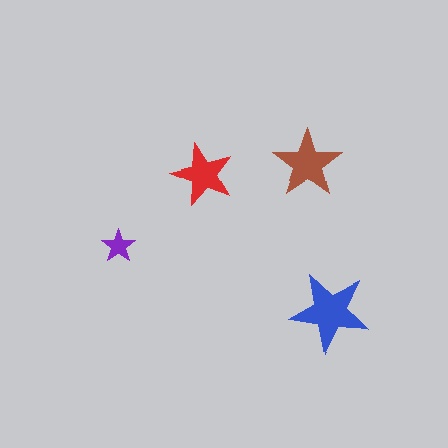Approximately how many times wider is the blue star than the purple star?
About 2.5 times wider.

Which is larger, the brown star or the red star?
The brown one.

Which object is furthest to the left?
The purple star is leftmost.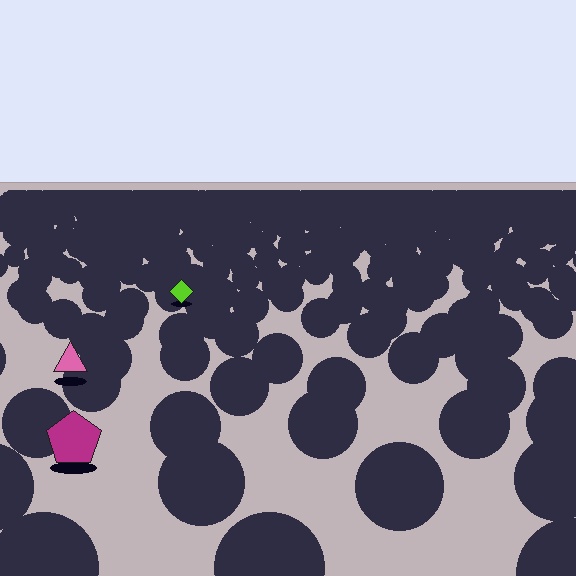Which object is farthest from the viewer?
The lime diamond is farthest from the viewer. It appears smaller and the ground texture around it is denser.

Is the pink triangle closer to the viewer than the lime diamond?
Yes. The pink triangle is closer — you can tell from the texture gradient: the ground texture is coarser near it.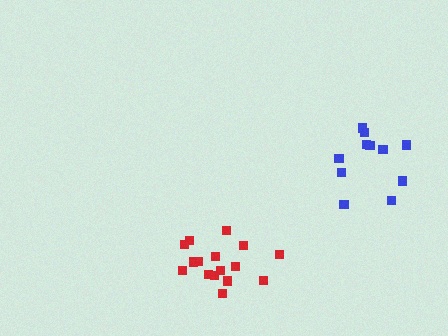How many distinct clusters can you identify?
There are 2 distinct clusters.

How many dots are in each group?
Group 1: 11 dots, Group 2: 16 dots (27 total).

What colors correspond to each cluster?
The clusters are colored: blue, red.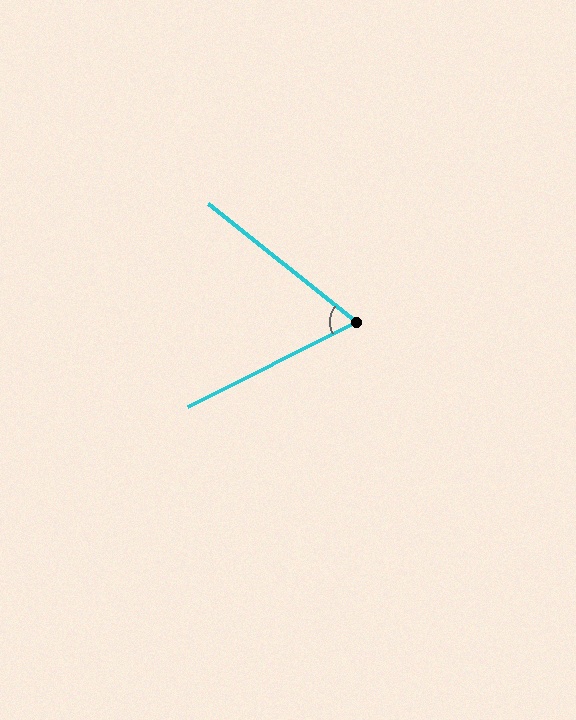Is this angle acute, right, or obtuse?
It is acute.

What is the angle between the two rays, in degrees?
Approximately 65 degrees.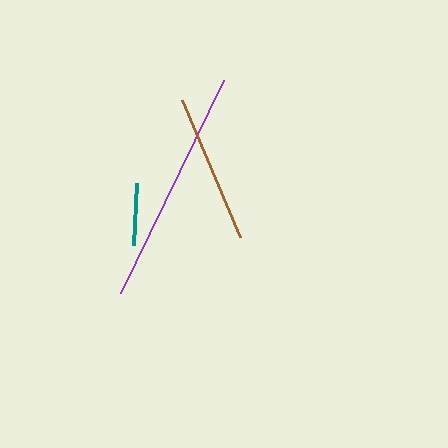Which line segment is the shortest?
The teal line is the shortest at approximately 62 pixels.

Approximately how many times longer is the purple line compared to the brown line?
The purple line is approximately 1.6 times the length of the brown line.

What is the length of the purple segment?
The purple segment is approximately 237 pixels long.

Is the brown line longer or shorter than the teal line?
The brown line is longer than the teal line.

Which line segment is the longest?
The purple line is the longest at approximately 237 pixels.